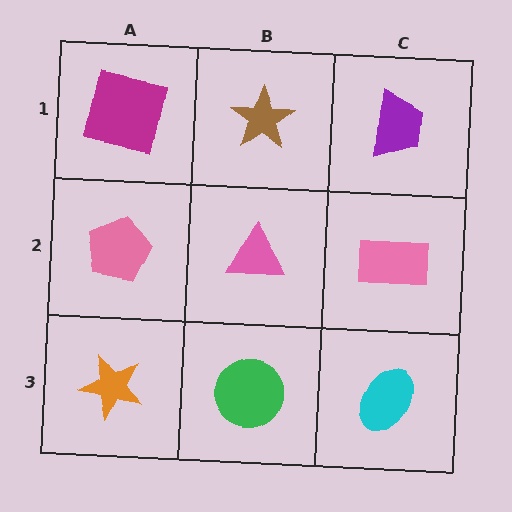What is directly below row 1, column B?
A pink triangle.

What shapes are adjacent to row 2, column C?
A purple trapezoid (row 1, column C), a cyan ellipse (row 3, column C), a pink triangle (row 2, column B).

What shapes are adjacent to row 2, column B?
A brown star (row 1, column B), a green circle (row 3, column B), a pink pentagon (row 2, column A), a pink rectangle (row 2, column C).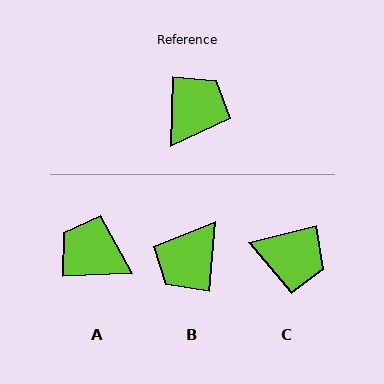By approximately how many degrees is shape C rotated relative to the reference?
Approximately 74 degrees clockwise.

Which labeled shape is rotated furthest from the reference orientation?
B, about 177 degrees away.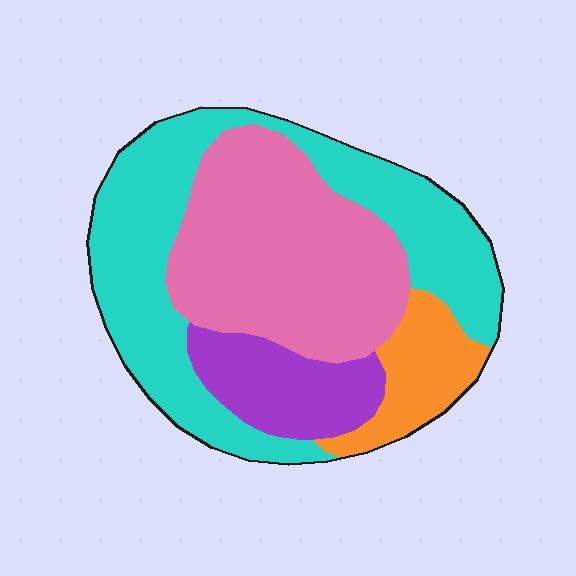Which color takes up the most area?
Cyan, at roughly 40%.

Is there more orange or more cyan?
Cyan.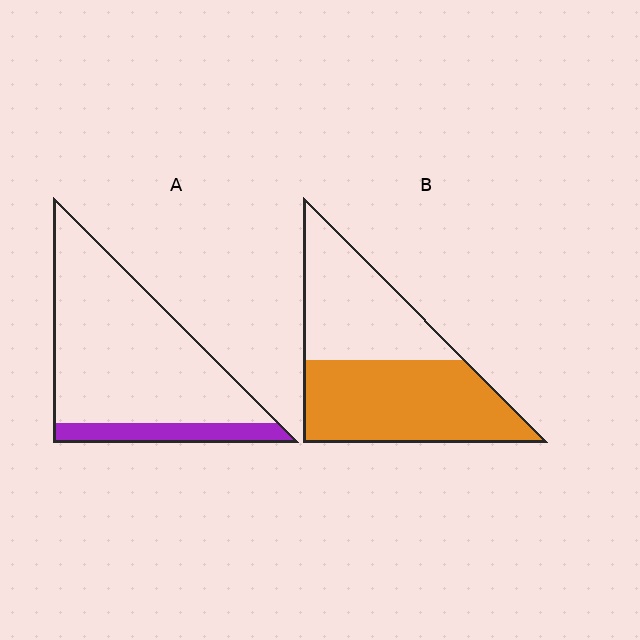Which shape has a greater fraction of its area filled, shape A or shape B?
Shape B.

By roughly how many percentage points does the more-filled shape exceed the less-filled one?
By roughly 40 percentage points (B over A).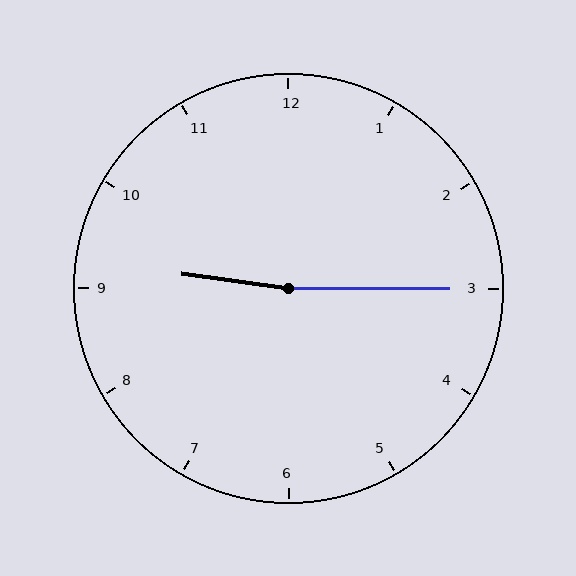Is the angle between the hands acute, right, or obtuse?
It is obtuse.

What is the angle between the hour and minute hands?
Approximately 172 degrees.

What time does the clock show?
9:15.